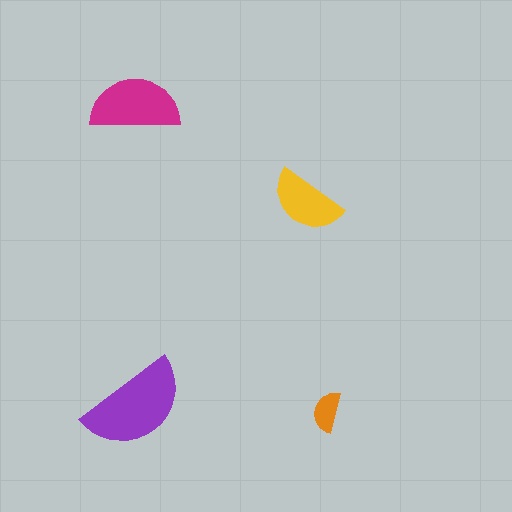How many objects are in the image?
There are 4 objects in the image.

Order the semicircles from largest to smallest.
the purple one, the magenta one, the yellow one, the orange one.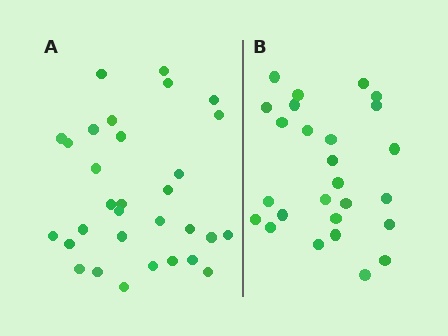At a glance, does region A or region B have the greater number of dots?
Region A (the left region) has more dots.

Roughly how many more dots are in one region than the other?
Region A has about 5 more dots than region B.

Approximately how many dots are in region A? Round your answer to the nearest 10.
About 30 dots. (The exact count is 31, which rounds to 30.)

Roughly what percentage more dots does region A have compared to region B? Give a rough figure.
About 20% more.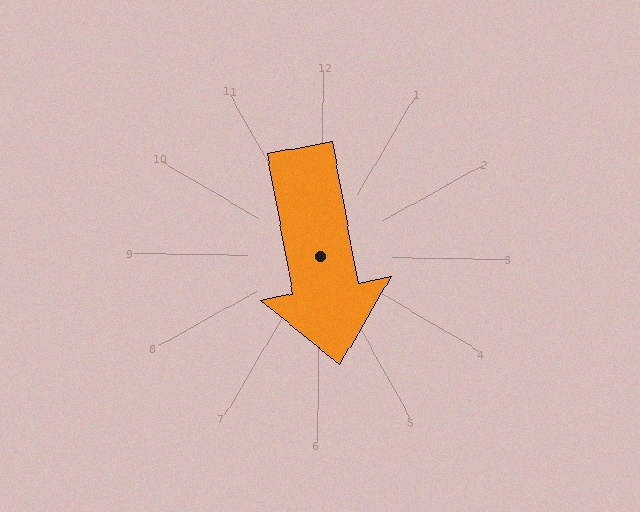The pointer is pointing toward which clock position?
Roughly 6 o'clock.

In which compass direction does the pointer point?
South.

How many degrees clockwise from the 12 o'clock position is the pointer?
Approximately 169 degrees.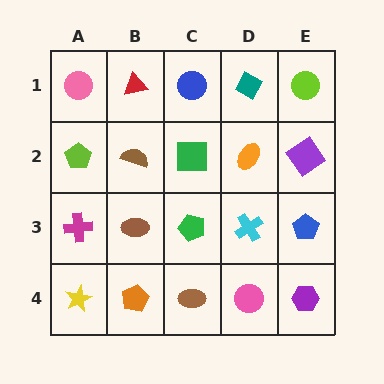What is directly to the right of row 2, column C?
An orange ellipse.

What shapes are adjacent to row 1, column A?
A lime pentagon (row 2, column A), a red triangle (row 1, column B).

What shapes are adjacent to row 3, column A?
A lime pentagon (row 2, column A), a yellow star (row 4, column A), a brown ellipse (row 3, column B).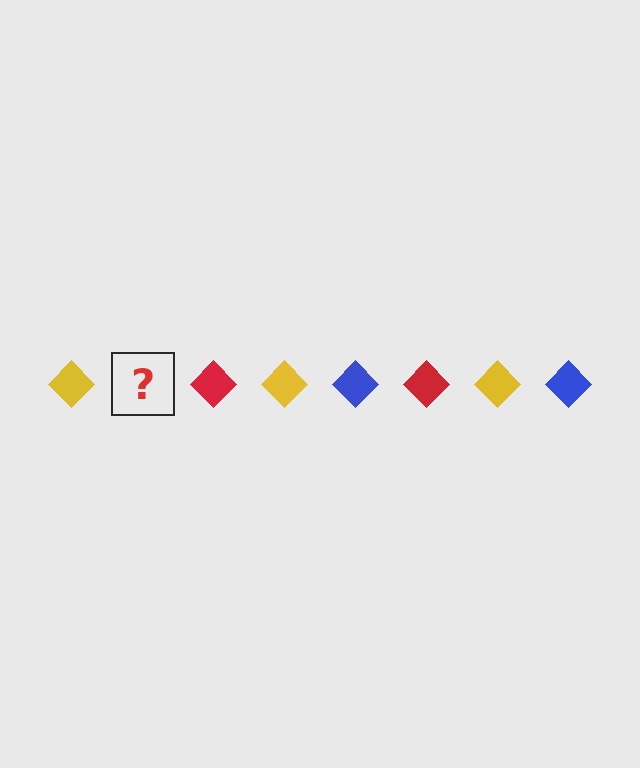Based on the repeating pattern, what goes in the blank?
The blank should be a blue diamond.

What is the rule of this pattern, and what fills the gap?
The rule is that the pattern cycles through yellow, blue, red diamonds. The gap should be filled with a blue diamond.